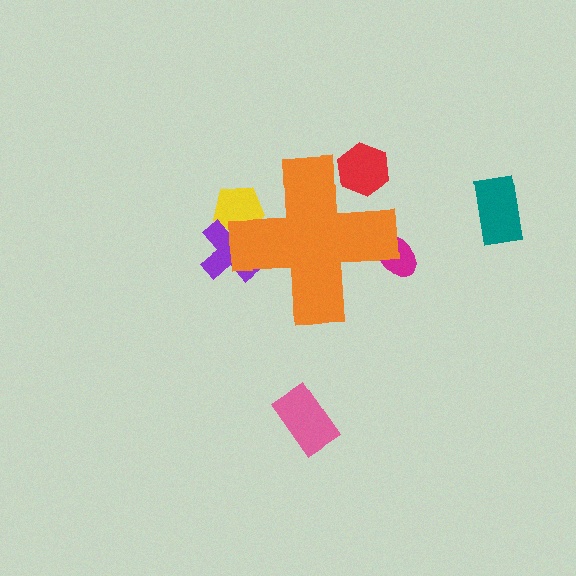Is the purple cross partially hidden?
Yes, the purple cross is partially hidden behind the orange cross.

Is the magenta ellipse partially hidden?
Yes, the magenta ellipse is partially hidden behind the orange cross.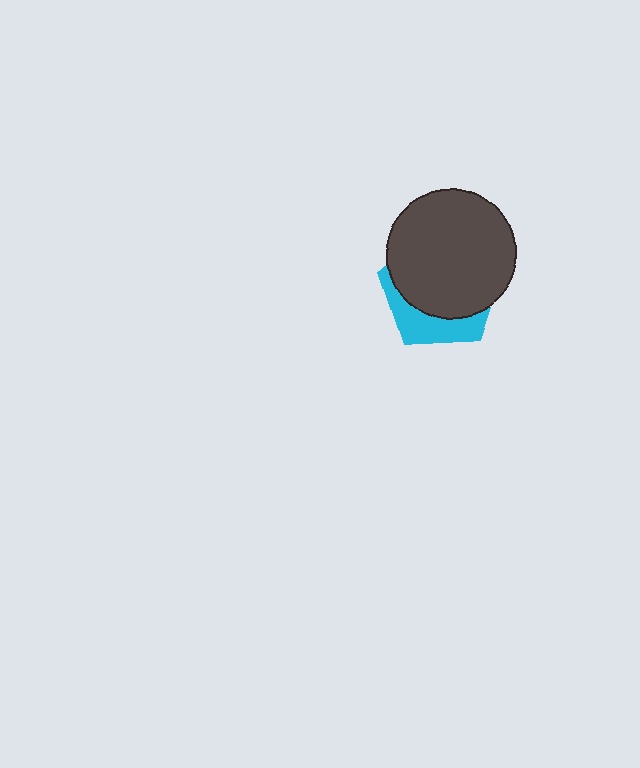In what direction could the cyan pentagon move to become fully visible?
The cyan pentagon could move down. That would shift it out from behind the dark gray circle entirely.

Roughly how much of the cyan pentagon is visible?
A small part of it is visible (roughly 30%).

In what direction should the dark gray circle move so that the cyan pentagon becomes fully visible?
The dark gray circle should move up. That is the shortest direction to clear the overlap and leave the cyan pentagon fully visible.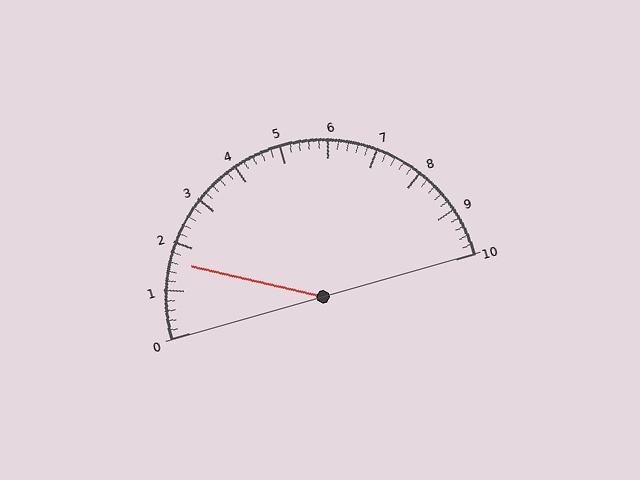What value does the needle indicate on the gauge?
The needle indicates approximately 1.6.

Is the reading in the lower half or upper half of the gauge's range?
The reading is in the lower half of the range (0 to 10).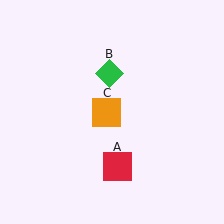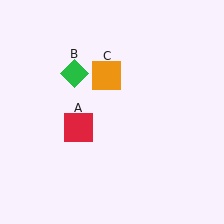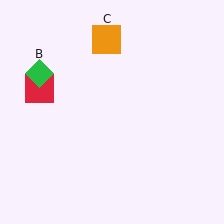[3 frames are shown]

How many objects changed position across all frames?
3 objects changed position: red square (object A), green diamond (object B), orange square (object C).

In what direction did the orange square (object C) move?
The orange square (object C) moved up.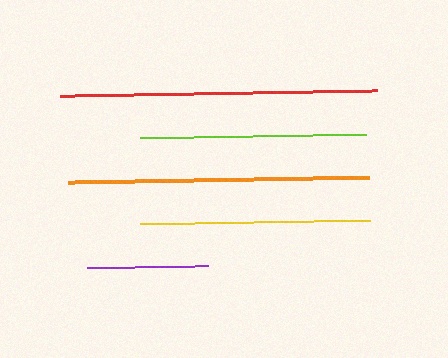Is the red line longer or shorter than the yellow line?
The red line is longer than the yellow line.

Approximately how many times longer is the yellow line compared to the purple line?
The yellow line is approximately 1.9 times the length of the purple line.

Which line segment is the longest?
The red line is the longest at approximately 318 pixels.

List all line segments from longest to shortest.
From longest to shortest: red, orange, yellow, lime, purple.